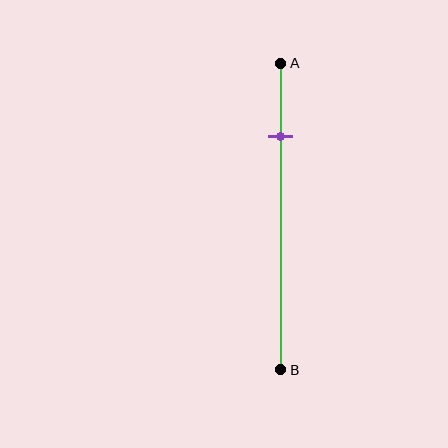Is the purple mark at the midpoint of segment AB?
No, the mark is at about 25% from A, not at the 50% midpoint.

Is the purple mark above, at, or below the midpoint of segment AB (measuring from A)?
The purple mark is above the midpoint of segment AB.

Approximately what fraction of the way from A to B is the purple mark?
The purple mark is approximately 25% of the way from A to B.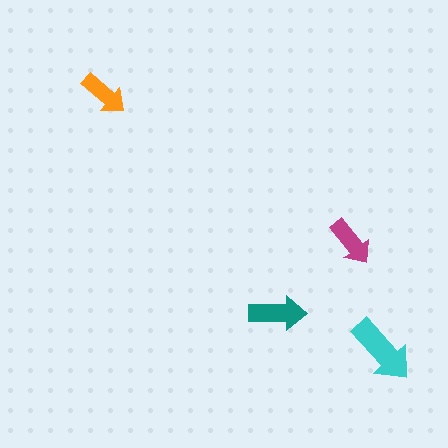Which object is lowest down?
The cyan arrow is bottommost.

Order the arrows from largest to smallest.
the cyan one, the teal one, the magenta one, the orange one.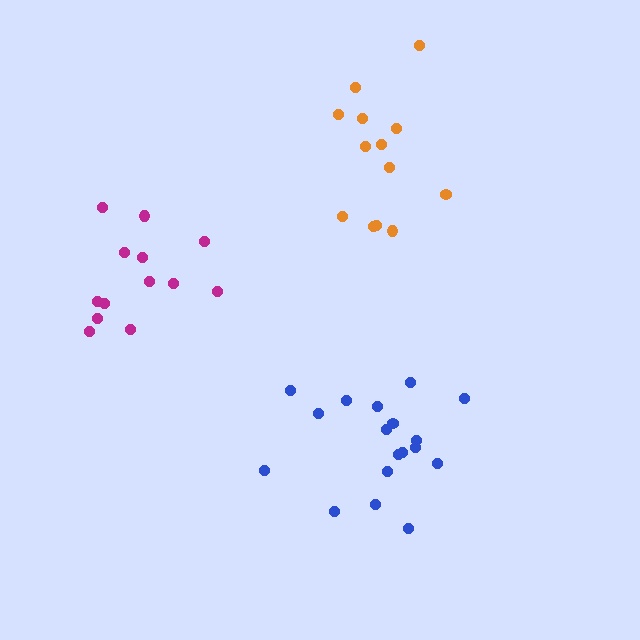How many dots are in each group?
Group 1: 13 dots, Group 2: 13 dots, Group 3: 18 dots (44 total).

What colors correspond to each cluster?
The clusters are colored: orange, magenta, blue.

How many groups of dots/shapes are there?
There are 3 groups.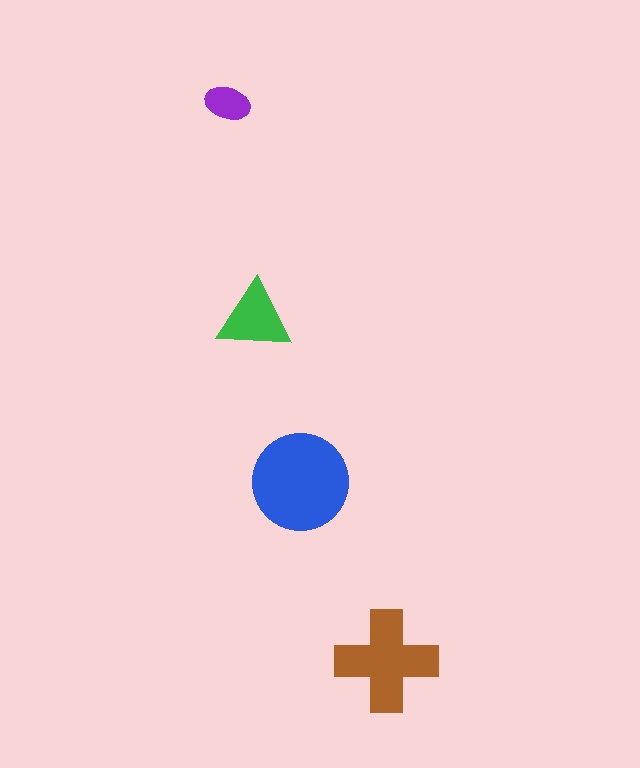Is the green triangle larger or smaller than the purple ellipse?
Larger.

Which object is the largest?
The blue circle.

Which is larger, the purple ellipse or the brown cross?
The brown cross.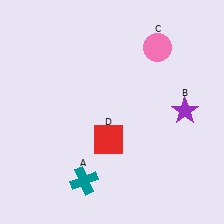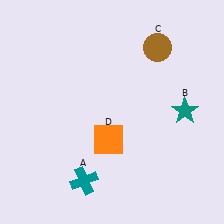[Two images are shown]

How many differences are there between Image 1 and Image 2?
There are 3 differences between the two images.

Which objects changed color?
B changed from purple to teal. C changed from pink to brown. D changed from red to orange.